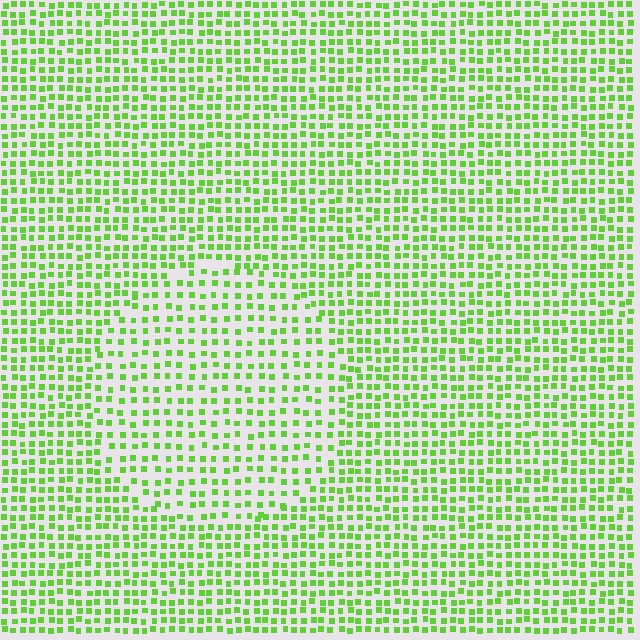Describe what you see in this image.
The image contains small lime elements arranged at two different densities. A circle-shaped region is visible where the elements are less densely packed than the surrounding area.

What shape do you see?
I see a circle.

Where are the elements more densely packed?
The elements are more densely packed outside the circle boundary.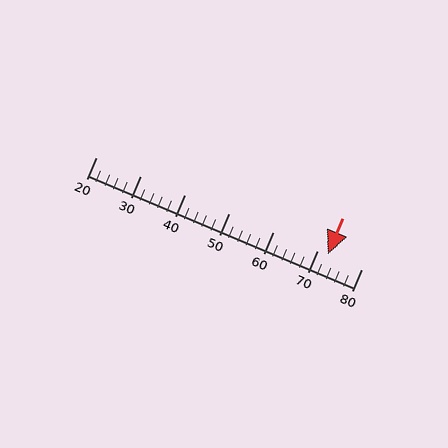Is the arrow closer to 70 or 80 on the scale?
The arrow is closer to 70.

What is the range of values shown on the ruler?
The ruler shows values from 20 to 80.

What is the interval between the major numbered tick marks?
The major tick marks are spaced 10 units apart.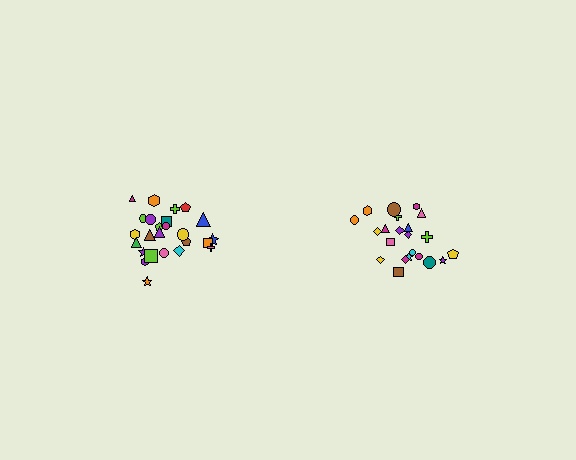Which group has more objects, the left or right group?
The left group.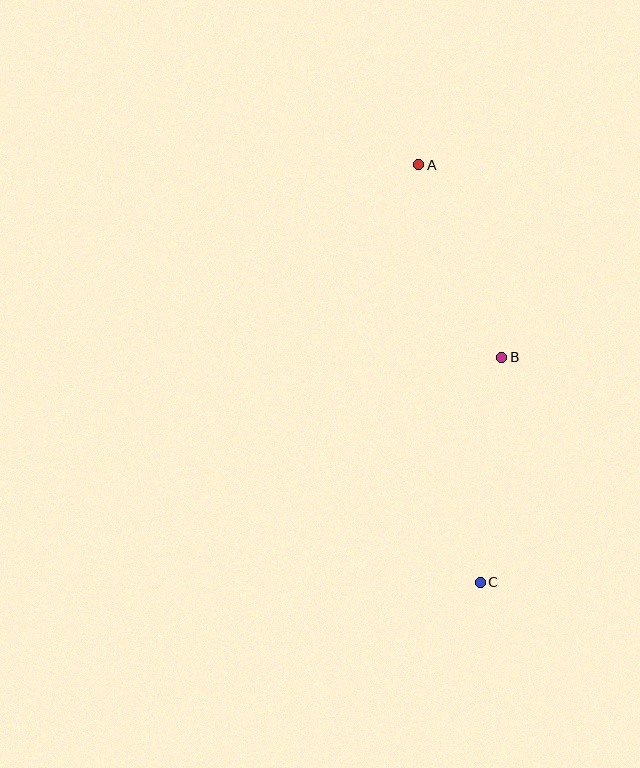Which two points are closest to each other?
Points A and B are closest to each other.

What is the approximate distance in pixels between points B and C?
The distance between B and C is approximately 226 pixels.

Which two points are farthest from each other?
Points A and C are farthest from each other.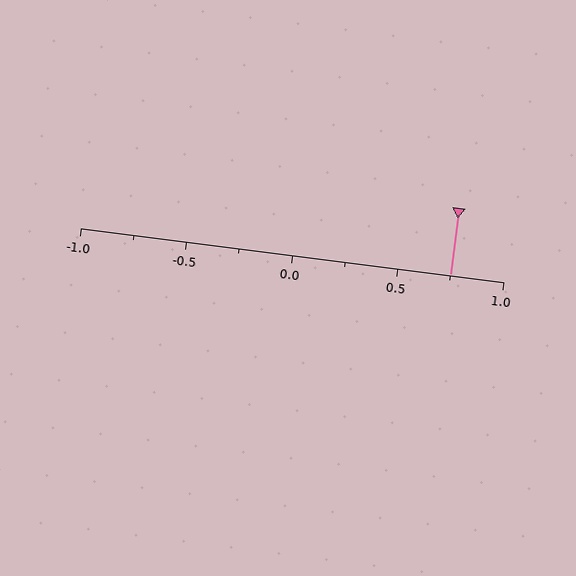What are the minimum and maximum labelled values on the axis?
The axis runs from -1.0 to 1.0.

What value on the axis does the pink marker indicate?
The marker indicates approximately 0.75.